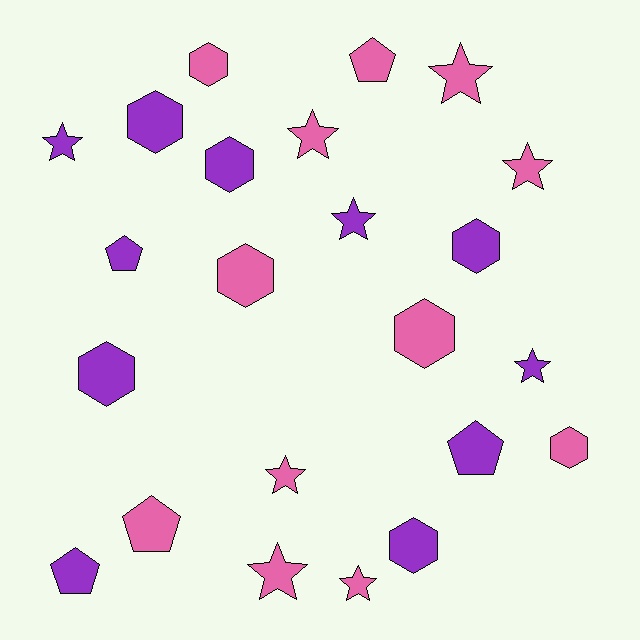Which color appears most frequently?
Pink, with 12 objects.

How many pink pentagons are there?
There are 2 pink pentagons.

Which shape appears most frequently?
Star, with 9 objects.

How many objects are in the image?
There are 23 objects.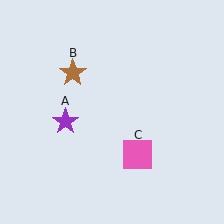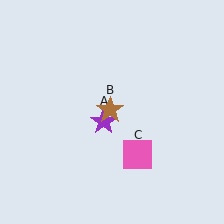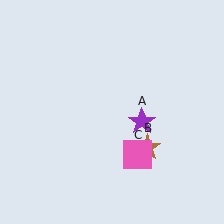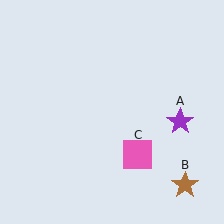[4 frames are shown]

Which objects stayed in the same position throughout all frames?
Pink square (object C) remained stationary.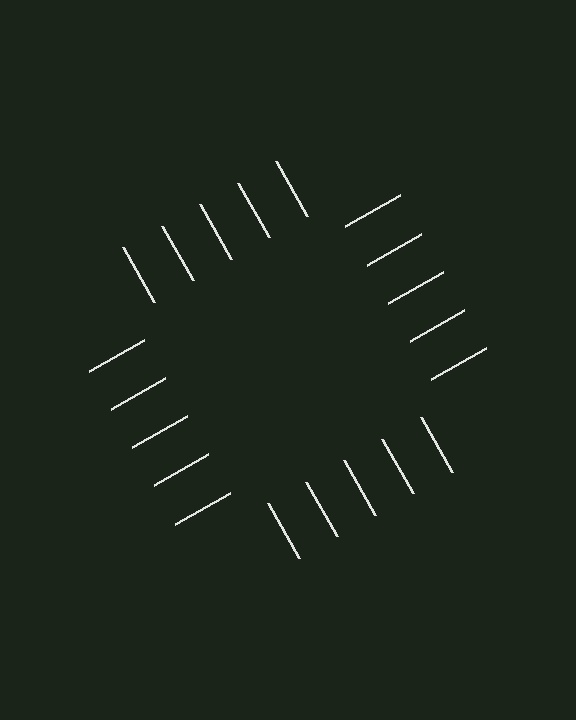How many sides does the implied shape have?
4 sides — the line-ends trace a square.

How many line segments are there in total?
20 — 5 along each of the 4 edges.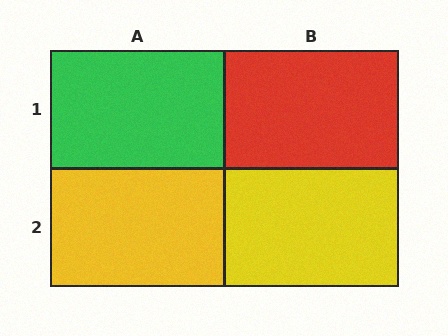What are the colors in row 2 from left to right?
Yellow, yellow.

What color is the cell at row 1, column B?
Red.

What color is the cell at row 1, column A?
Green.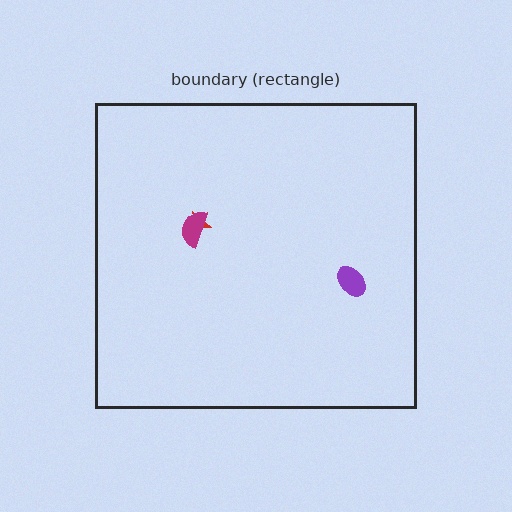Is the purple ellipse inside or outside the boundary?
Inside.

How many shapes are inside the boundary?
3 inside, 0 outside.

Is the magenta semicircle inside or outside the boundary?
Inside.